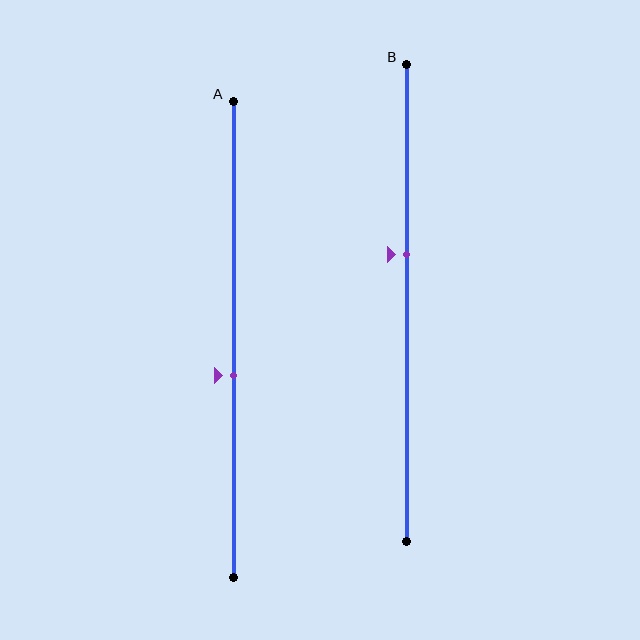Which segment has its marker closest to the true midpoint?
Segment A has its marker closest to the true midpoint.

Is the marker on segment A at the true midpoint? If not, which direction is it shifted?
No, the marker on segment A is shifted downward by about 8% of the segment length.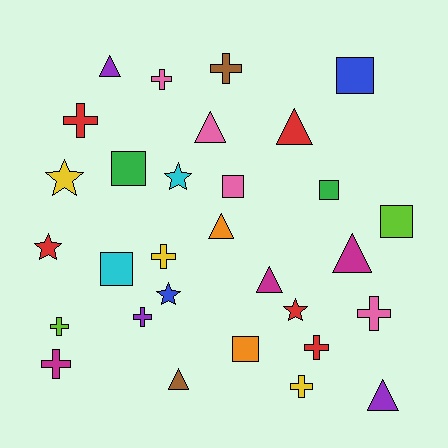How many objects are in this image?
There are 30 objects.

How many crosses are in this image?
There are 10 crosses.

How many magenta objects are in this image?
There are 3 magenta objects.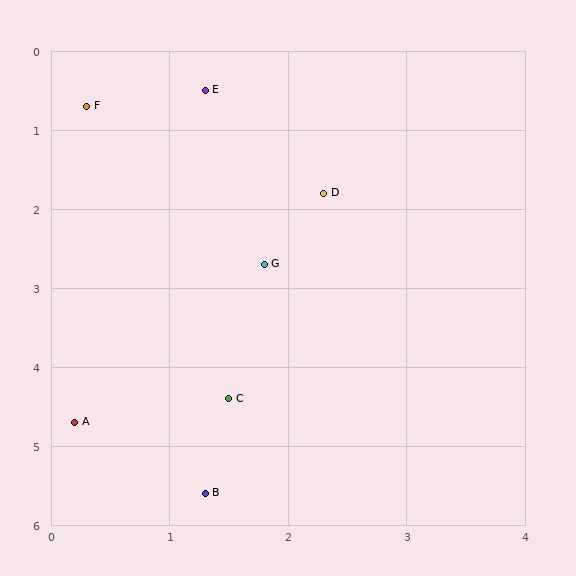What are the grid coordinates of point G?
Point G is at approximately (1.8, 2.7).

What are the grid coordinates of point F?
Point F is at approximately (0.3, 0.7).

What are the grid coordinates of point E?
Point E is at approximately (1.3, 0.5).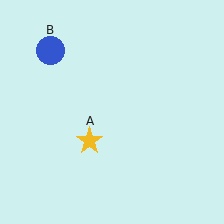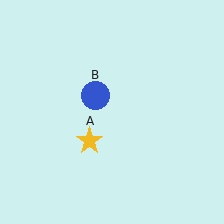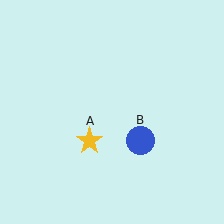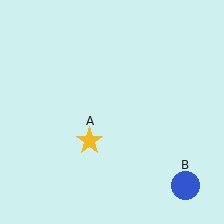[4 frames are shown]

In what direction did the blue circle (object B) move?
The blue circle (object B) moved down and to the right.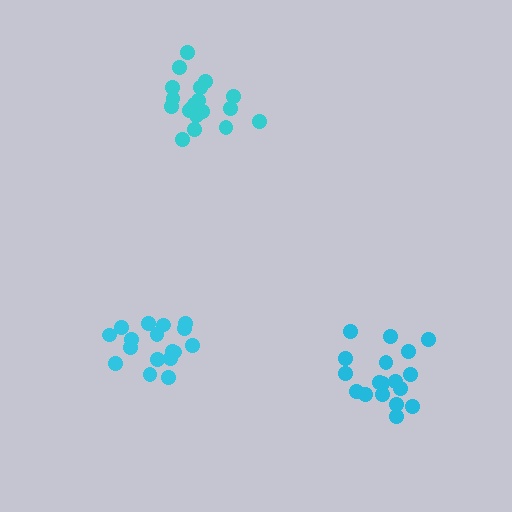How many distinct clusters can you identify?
There are 3 distinct clusters.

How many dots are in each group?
Group 1: 19 dots, Group 2: 17 dots, Group 3: 19 dots (55 total).